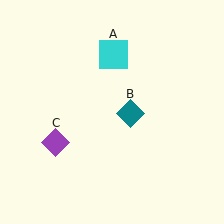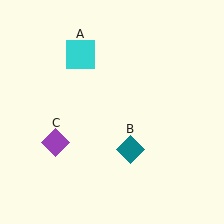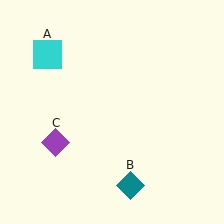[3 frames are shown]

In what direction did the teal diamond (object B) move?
The teal diamond (object B) moved down.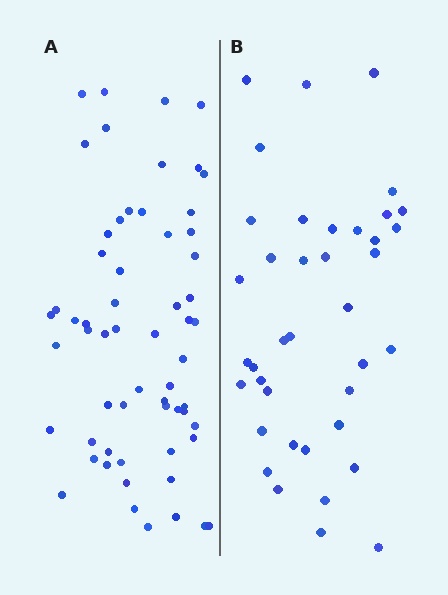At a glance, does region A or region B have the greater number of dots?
Region A (the left region) has more dots.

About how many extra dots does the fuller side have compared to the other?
Region A has approximately 20 more dots than region B.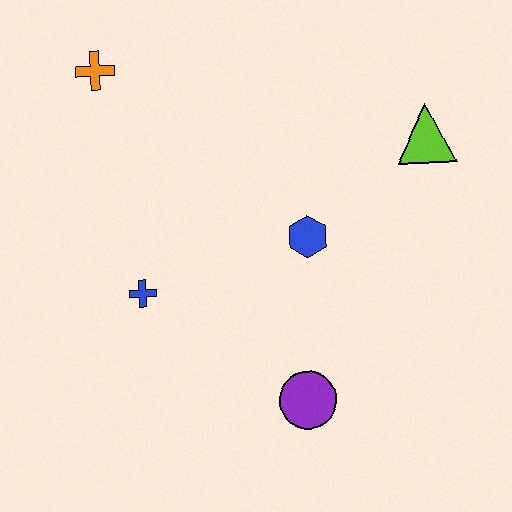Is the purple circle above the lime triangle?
No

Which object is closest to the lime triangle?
The blue hexagon is closest to the lime triangle.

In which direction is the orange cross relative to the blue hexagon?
The orange cross is to the left of the blue hexagon.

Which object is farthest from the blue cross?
The lime triangle is farthest from the blue cross.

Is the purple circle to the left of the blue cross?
No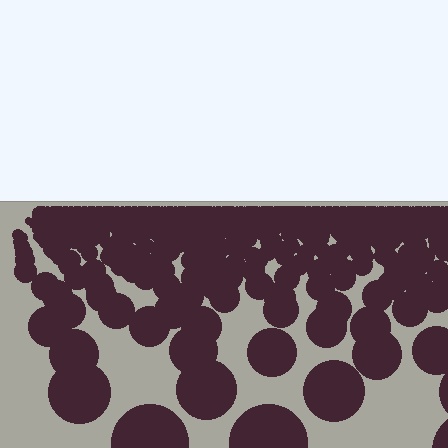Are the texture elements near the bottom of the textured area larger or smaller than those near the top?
Larger. Near the bottom, elements are closer to the viewer and appear at a bigger on-screen size.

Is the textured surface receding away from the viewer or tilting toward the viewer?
The surface is receding away from the viewer. Texture elements get smaller and denser toward the top.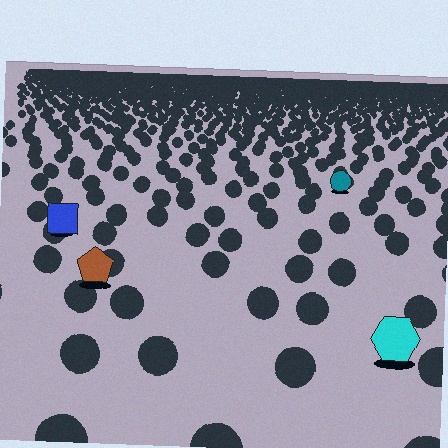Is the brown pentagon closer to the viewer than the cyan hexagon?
No. The cyan hexagon is closer — you can tell from the texture gradient: the ground texture is coarser near it.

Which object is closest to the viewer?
The cyan hexagon is closest. The texture marks near it are larger and more spread out.